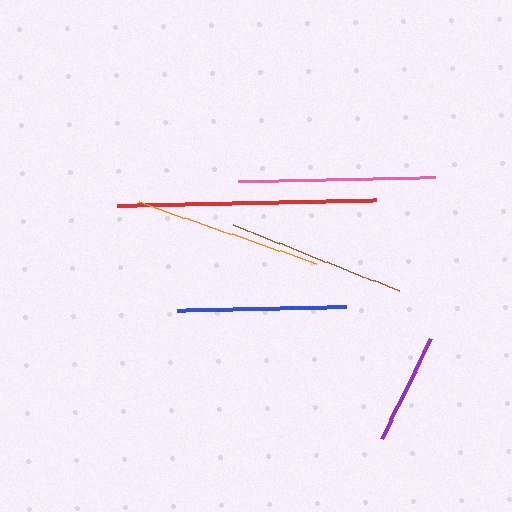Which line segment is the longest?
The red line is the longest at approximately 259 pixels.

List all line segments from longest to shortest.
From longest to shortest: red, pink, orange, brown, blue, purple.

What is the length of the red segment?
The red segment is approximately 259 pixels long.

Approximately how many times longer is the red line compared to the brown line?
The red line is approximately 1.5 times the length of the brown line.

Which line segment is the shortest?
The purple line is the shortest at approximately 112 pixels.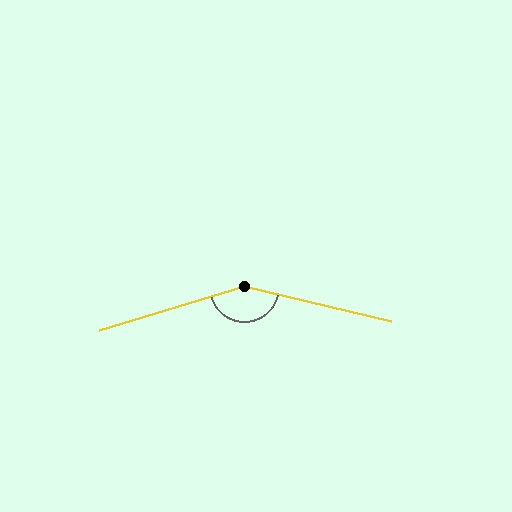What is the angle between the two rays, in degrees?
Approximately 150 degrees.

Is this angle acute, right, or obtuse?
It is obtuse.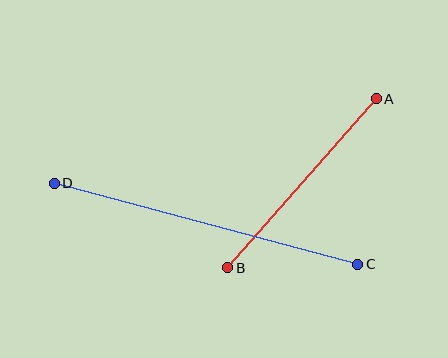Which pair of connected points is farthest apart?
Points C and D are farthest apart.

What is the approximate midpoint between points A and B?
The midpoint is at approximately (302, 183) pixels.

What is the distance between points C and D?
The distance is approximately 314 pixels.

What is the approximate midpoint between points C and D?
The midpoint is at approximately (206, 224) pixels.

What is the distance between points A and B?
The distance is approximately 225 pixels.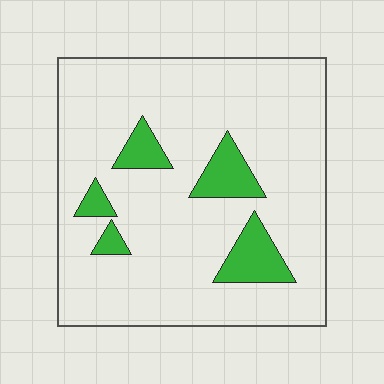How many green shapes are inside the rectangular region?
5.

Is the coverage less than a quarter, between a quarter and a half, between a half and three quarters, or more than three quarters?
Less than a quarter.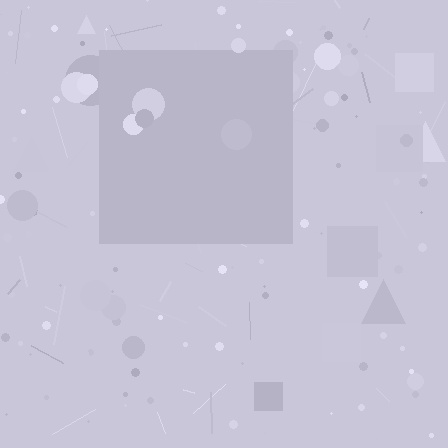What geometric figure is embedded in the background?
A square is embedded in the background.